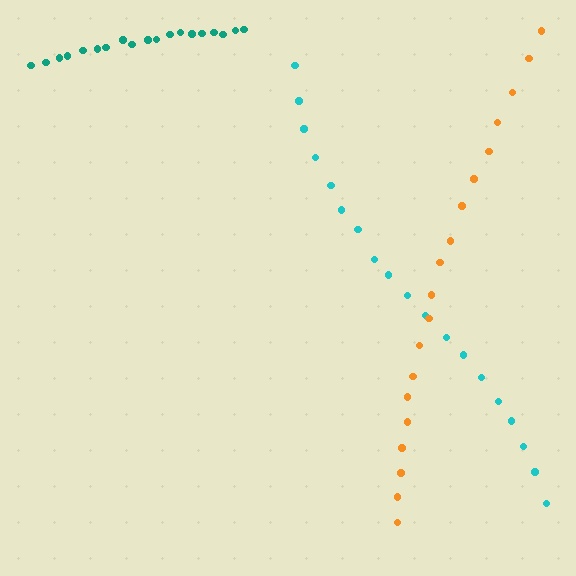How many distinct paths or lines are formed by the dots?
There are 3 distinct paths.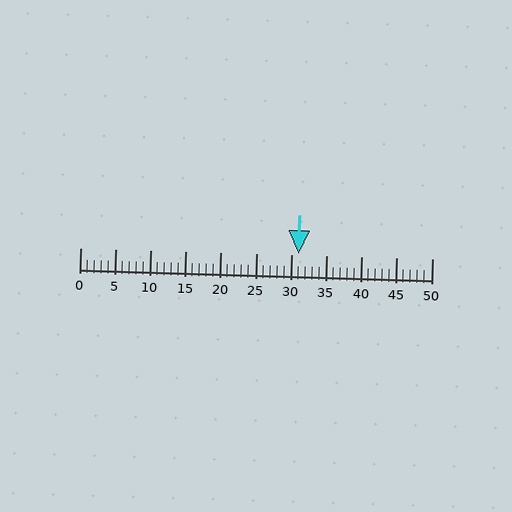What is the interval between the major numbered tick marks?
The major tick marks are spaced 5 units apart.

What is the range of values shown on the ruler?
The ruler shows values from 0 to 50.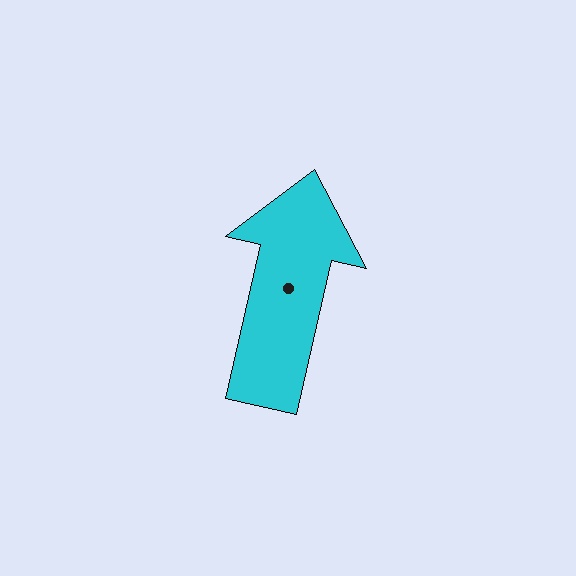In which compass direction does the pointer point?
North.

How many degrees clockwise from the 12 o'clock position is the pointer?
Approximately 13 degrees.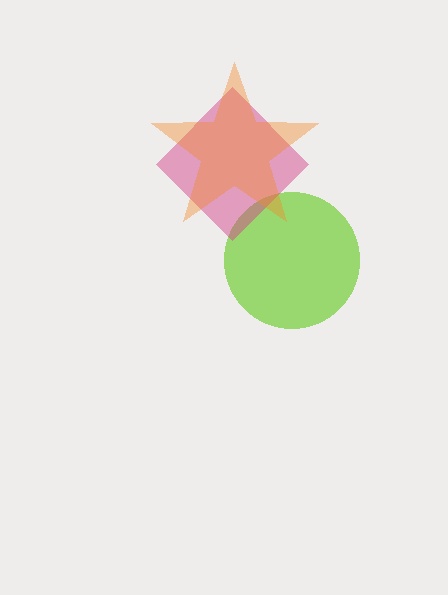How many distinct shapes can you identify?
There are 3 distinct shapes: a lime circle, a magenta diamond, an orange star.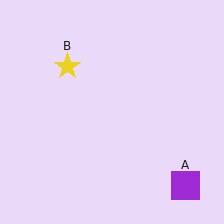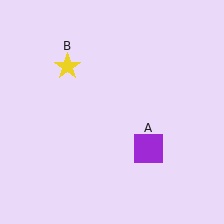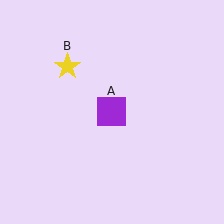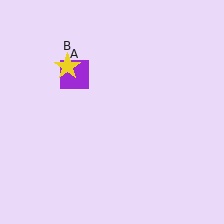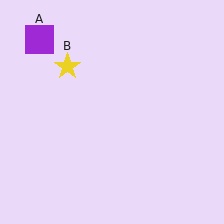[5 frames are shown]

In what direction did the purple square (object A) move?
The purple square (object A) moved up and to the left.